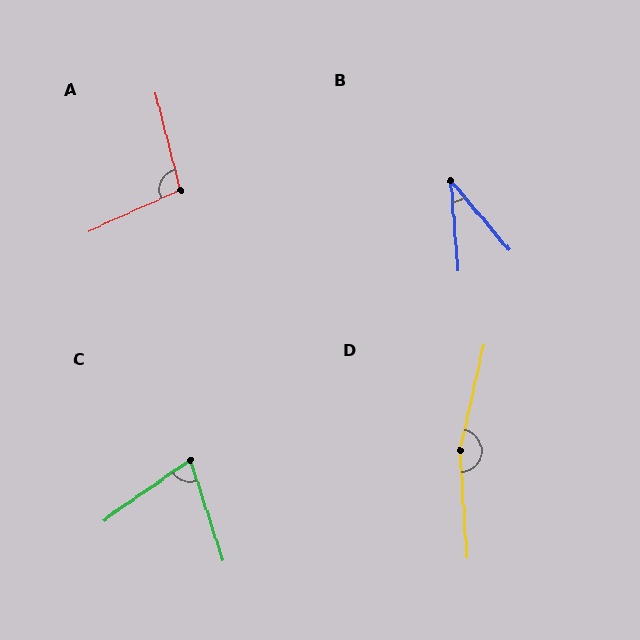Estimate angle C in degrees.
Approximately 73 degrees.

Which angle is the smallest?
B, at approximately 35 degrees.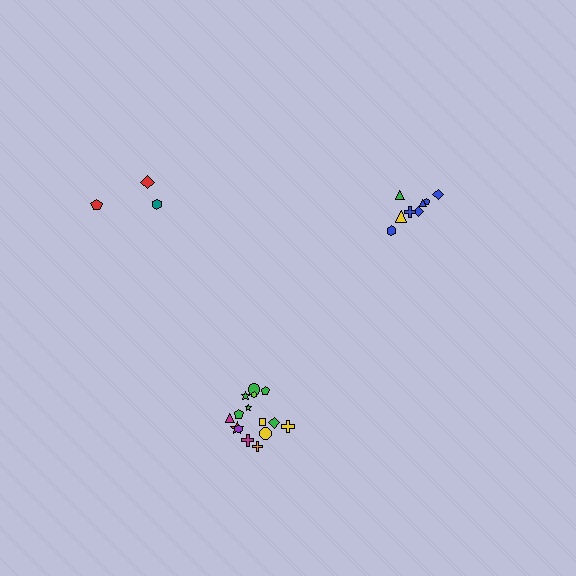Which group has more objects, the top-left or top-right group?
The top-right group.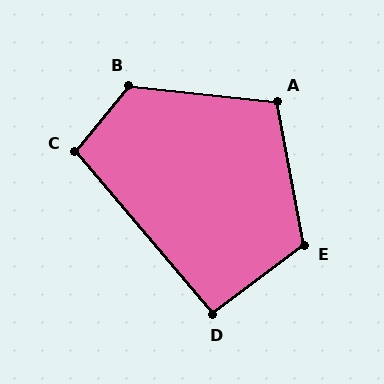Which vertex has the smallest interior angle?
D, at approximately 93 degrees.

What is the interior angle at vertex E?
Approximately 116 degrees (obtuse).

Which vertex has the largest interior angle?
B, at approximately 123 degrees.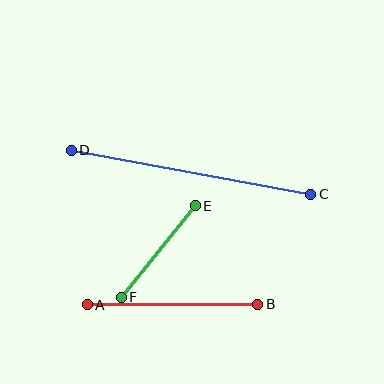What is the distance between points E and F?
The distance is approximately 118 pixels.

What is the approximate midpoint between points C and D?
The midpoint is at approximately (191, 172) pixels.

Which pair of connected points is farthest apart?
Points C and D are farthest apart.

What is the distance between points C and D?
The distance is approximately 243 pixels.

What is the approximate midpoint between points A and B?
The midpoint is at approximately (172, 305) pixels.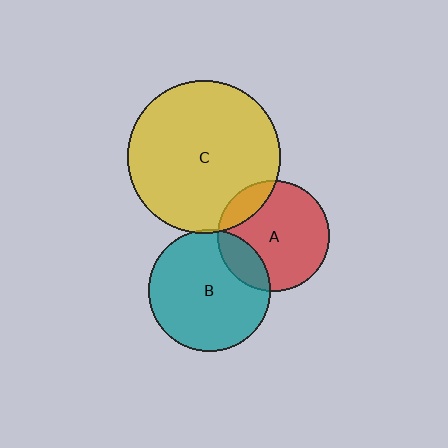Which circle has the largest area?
Circle C (yellow).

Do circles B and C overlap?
Yes.